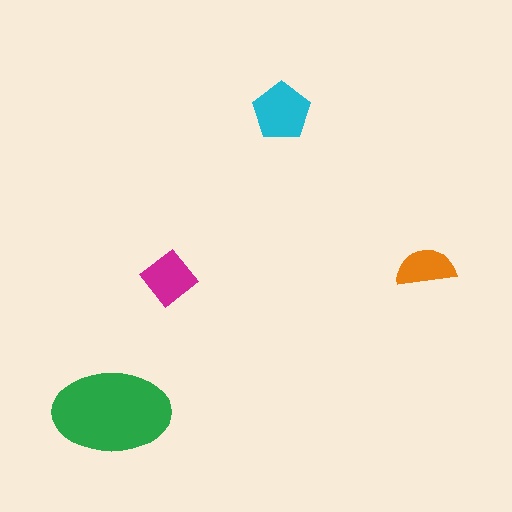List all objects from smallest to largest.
The orange semicircle, the magenta diamond, the cyan pentagon, the green ellipse.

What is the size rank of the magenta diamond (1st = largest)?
3rd.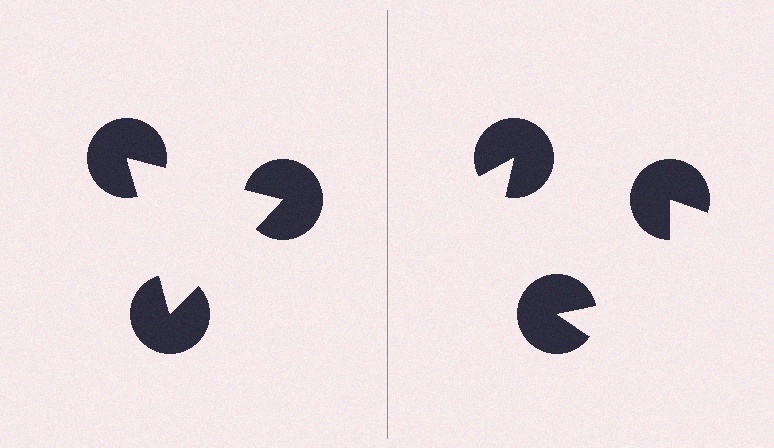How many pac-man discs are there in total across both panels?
6 — 3 on each side.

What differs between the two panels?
The pac-man discs are positioned identically on both sides; only the wedge orientations differ. On the left they align to a triangle; on the right they are misaligned.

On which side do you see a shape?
An illusory triangle appears on the left side. On the right side the wedge cuts are rotated, so no coherent shape forms.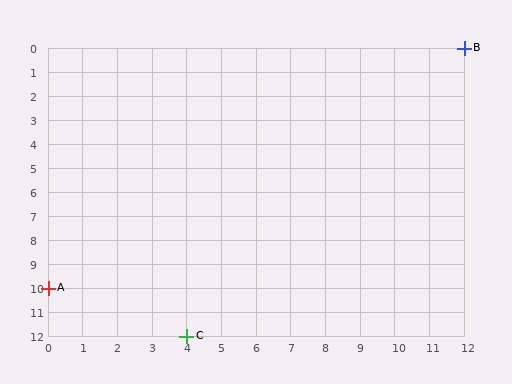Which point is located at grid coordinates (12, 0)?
Point B is at (12, 0).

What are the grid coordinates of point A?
Point A is at grid coordinates (0, 10).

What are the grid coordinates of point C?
Point C is at grid coordinates (4, 12).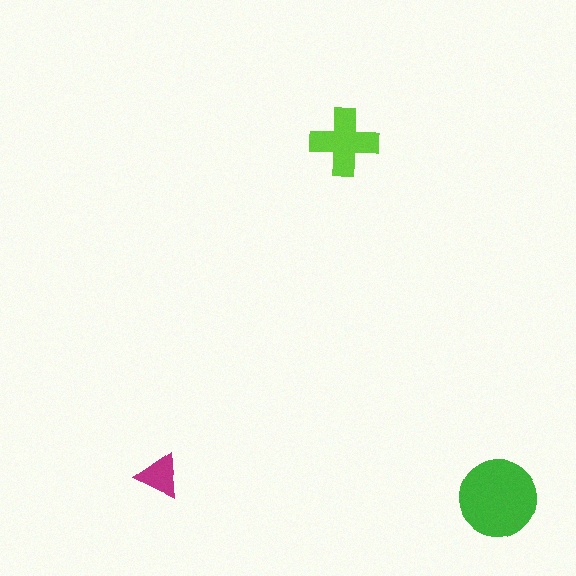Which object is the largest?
The green circle.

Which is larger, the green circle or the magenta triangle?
The green circle.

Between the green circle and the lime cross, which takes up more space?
The green circle.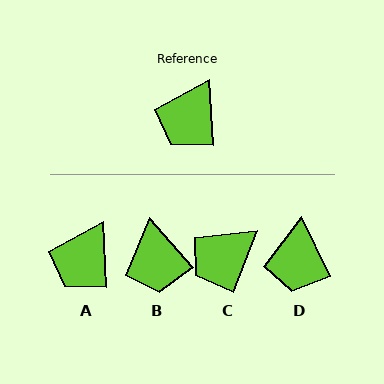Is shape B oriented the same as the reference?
No, it is off by about 38 degrees.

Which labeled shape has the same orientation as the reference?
A.